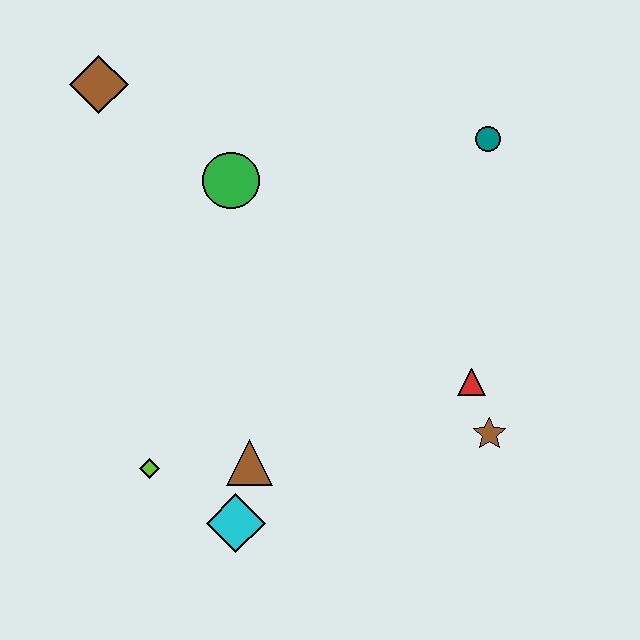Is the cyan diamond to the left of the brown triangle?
Yes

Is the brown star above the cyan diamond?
Yes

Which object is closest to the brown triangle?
The cyan diamond is closest to the brown triangle.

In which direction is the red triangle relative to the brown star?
The red triangle is above the brown star.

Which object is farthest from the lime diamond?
The teal circle is farthest from the lime diamond.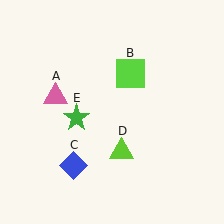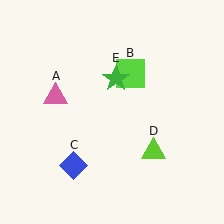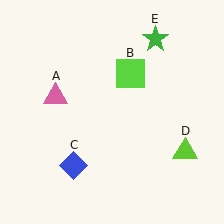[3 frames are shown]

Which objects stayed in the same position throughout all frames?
Pink triangle (object A) and lime square (object B) and blue diamond (object C) remained stationary.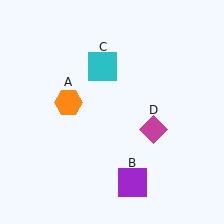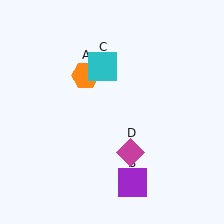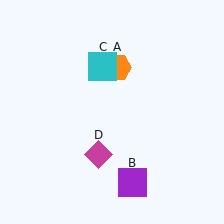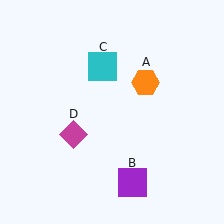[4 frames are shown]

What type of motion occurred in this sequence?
The orange hexagon (object A), magenta diamond (object D) rotated clockwise around the center of the scene.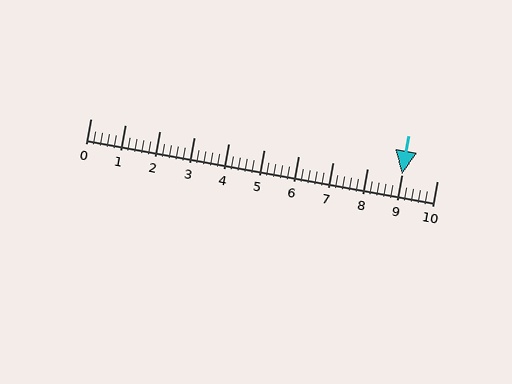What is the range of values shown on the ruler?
The ruler shows values from 0 to 10.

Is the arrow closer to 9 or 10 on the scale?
The arrow is closer to 9.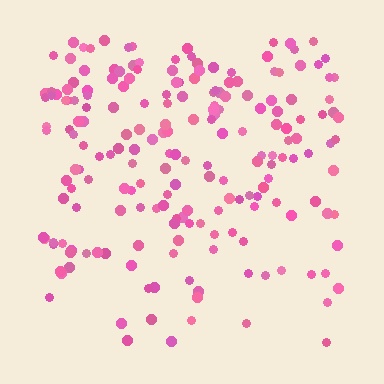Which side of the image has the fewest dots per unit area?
The bottom.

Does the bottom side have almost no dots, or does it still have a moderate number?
Still a moderate number, just noticeably fewer than the top.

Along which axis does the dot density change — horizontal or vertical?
Vertical.